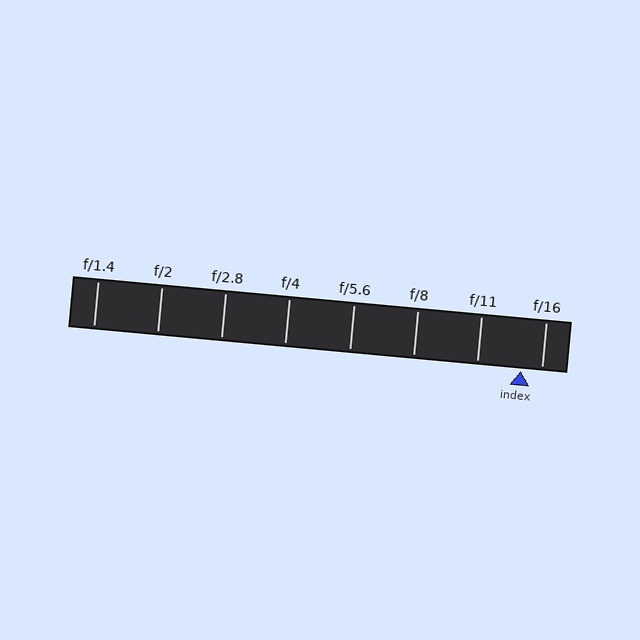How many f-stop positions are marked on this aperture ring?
There are 8 f-stop positions marked.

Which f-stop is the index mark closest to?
The index mark is closest to f/16.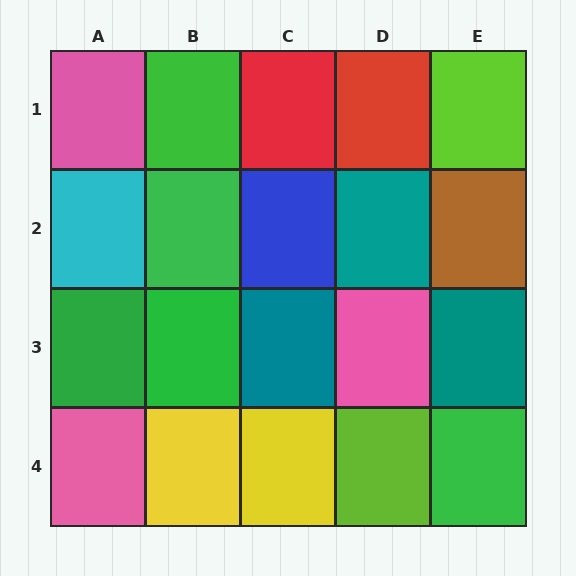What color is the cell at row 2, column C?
Blue.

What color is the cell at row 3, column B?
Green.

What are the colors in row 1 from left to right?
Pink, green, red, red, lime.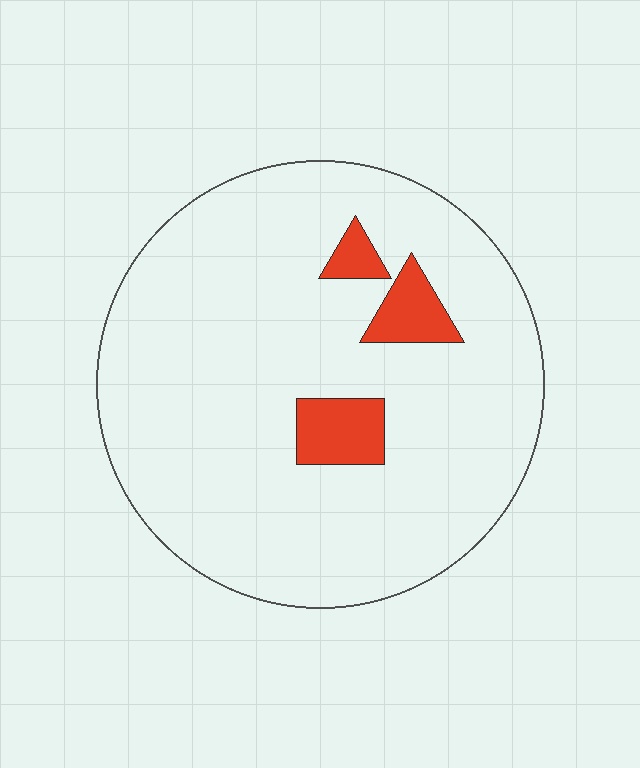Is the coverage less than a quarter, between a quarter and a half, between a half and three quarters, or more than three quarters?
Less than a quarter.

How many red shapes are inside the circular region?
3.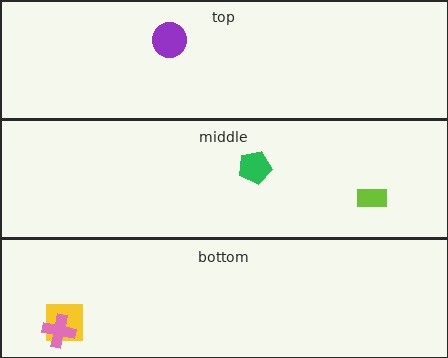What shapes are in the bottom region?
The yellow square, the pink cross.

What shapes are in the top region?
The purple circle.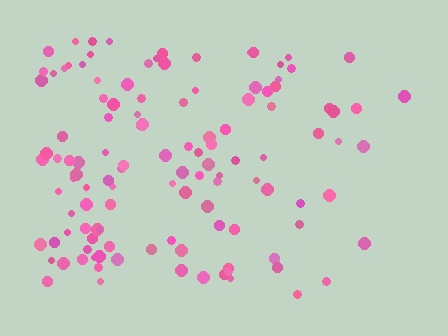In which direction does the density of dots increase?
From right to left, with the left side densest.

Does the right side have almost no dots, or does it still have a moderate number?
Still a moderate number, just noticeably fewer than the left.